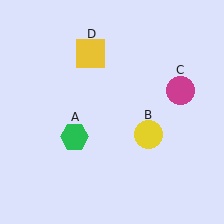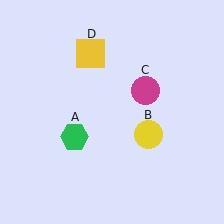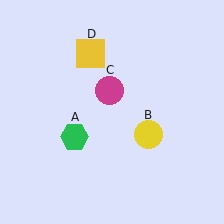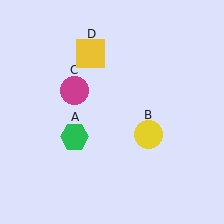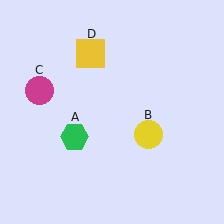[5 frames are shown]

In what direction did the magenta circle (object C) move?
The magenta circle (object C) moved left.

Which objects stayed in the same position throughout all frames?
Green hexagon (object A) and yellow circle (object B) and yellow square (object D) remained stationary.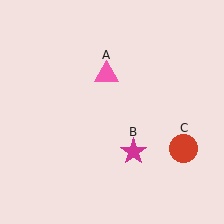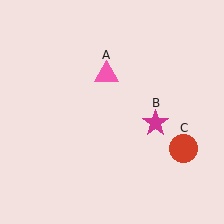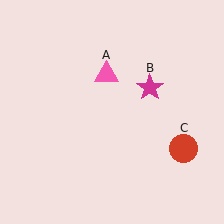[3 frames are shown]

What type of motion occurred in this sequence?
The magenta star (object B) rotated counterclockwise around the center of the scene.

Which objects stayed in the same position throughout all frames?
Pink triangle (object A) and red circle (object C) remained stationary.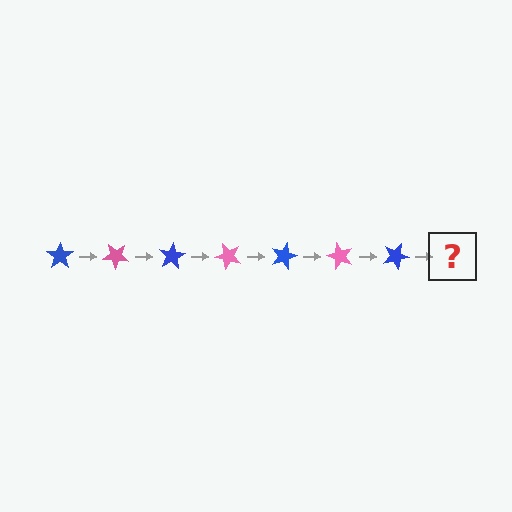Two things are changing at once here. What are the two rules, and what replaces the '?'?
The two rules are that it rotates 40 degrees each step and the color cycles through blue and pink. The '?' should be a pink star, rotated 280 degrees from the start.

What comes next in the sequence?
The next element should be a pink star, rotated 280 degrees from the start.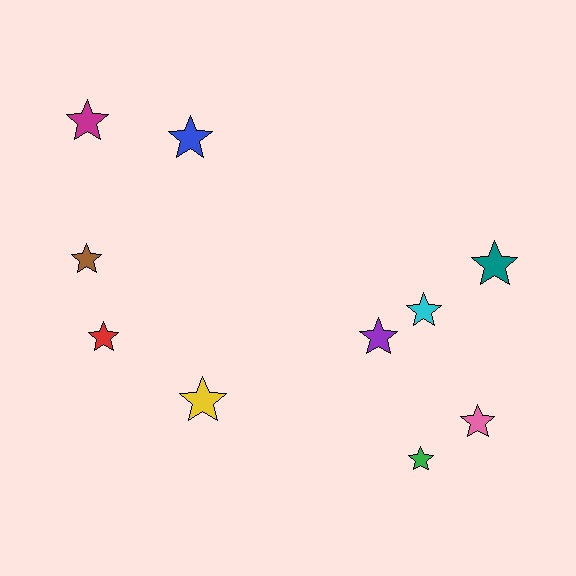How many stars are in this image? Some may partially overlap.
There are 10 stars.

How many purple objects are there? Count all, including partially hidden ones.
There is 1 purple object.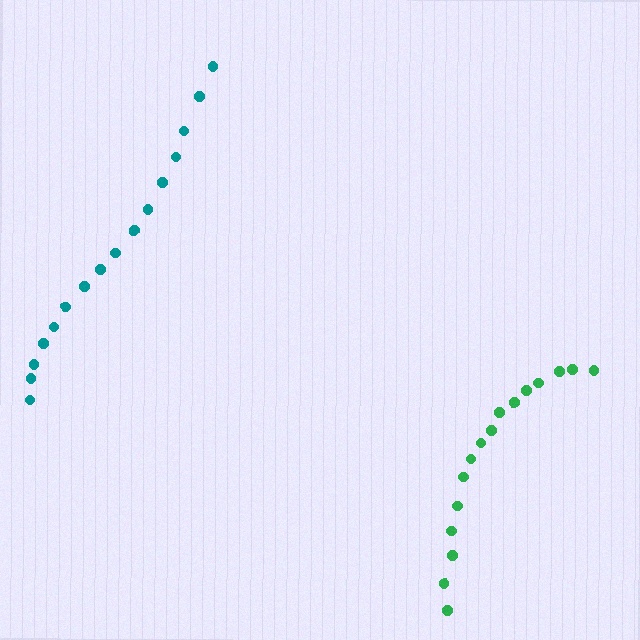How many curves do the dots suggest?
There are 2 distinct paths.